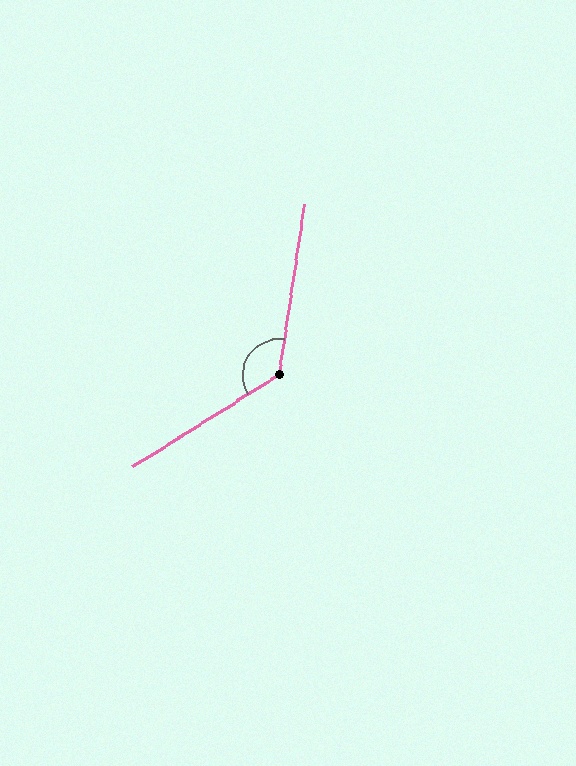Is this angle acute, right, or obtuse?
It is obtuse.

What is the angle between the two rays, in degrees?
Approximately 131 degrees.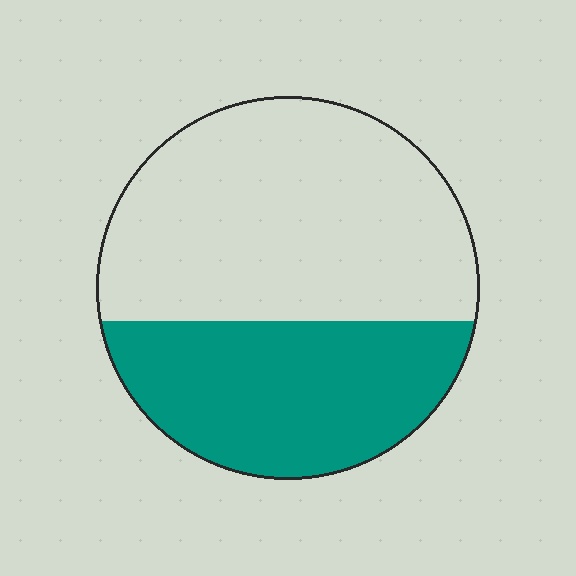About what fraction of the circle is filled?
About two fifths (2/5).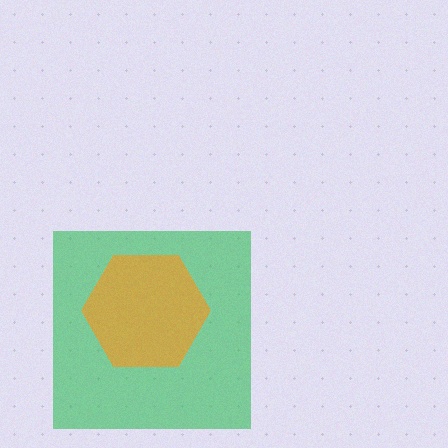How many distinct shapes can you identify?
There are 2 distinct shapes: a green square, an orange hexagon.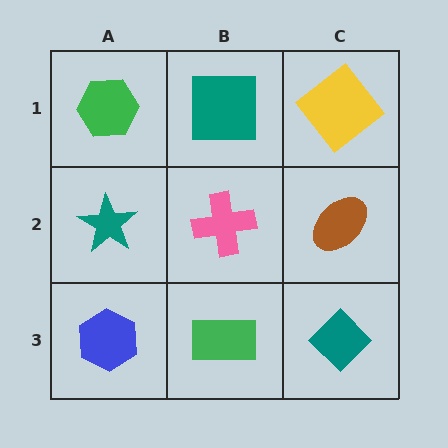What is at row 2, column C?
A brown ellipse.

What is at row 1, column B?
A teal square.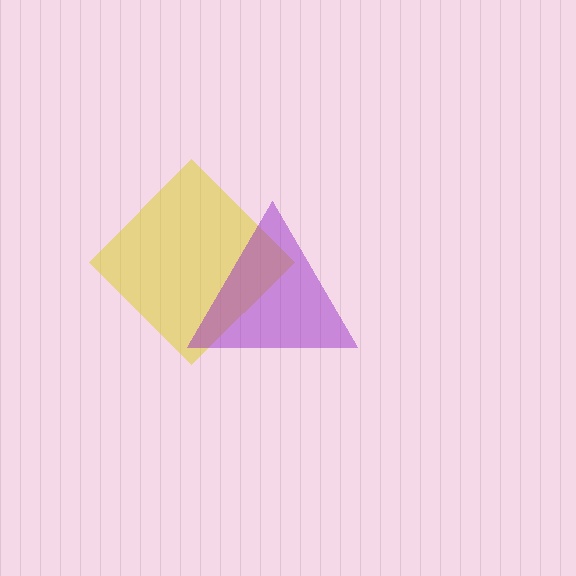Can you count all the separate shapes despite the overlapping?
Yes, there are 2 separate shapes.